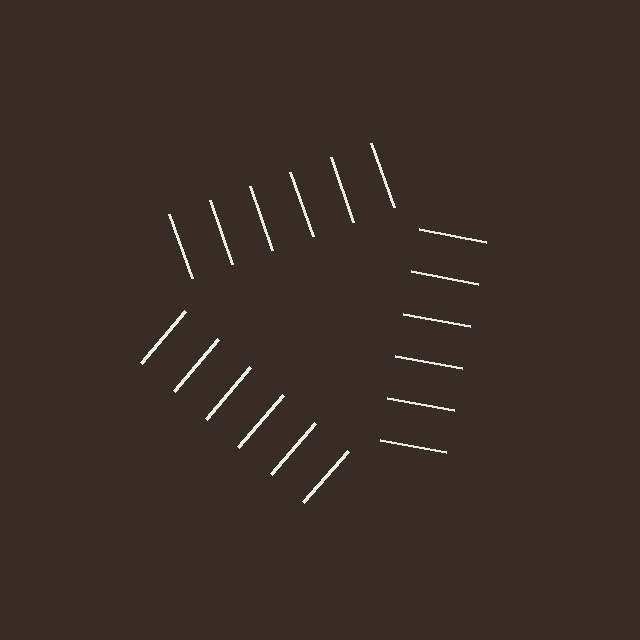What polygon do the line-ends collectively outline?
An illusory triangle — the line segments terminate on its edges but no continuous stroke is drawn.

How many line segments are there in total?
18 — 6 along each of the 3 edges.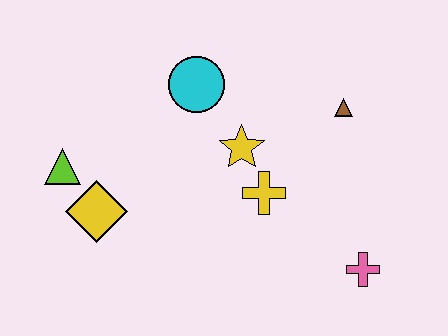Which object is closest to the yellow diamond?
The lime triangle is closest to the yellow diamond.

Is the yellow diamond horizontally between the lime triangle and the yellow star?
Yes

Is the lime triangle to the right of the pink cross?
No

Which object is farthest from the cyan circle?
The pink cross is farthest from the cyan circle.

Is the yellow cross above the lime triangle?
No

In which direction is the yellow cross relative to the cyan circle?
The yellow cross is below the cyan circle.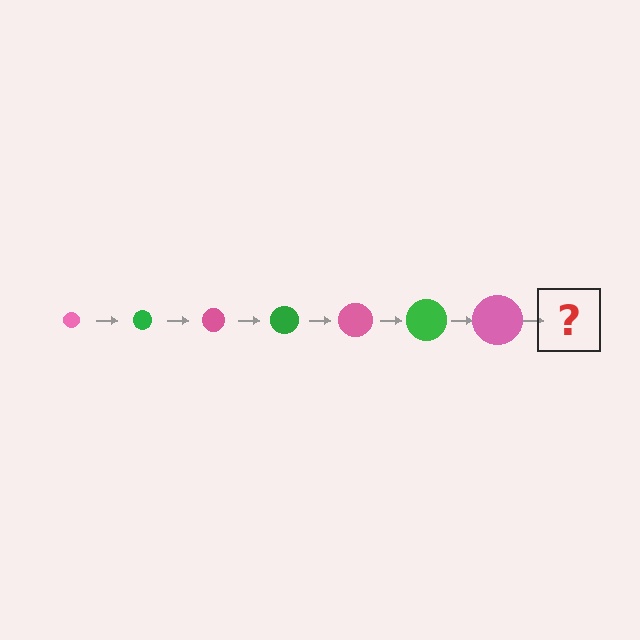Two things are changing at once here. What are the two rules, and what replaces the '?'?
The two rules are that the circle grows larger each step and the color cycles through pink and green. The '?' should be a green circle, larger than the previous one.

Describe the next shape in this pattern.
It should be a green circle, larger than the previous one.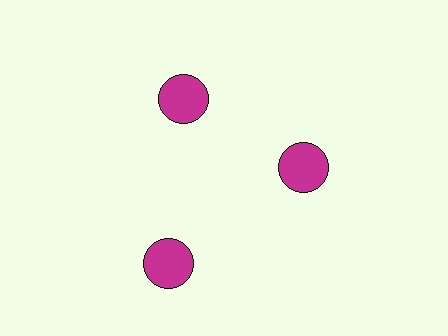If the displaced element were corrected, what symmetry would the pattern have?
It would have 3-fold rotational symmetry — the pattern would map onto itself every 120 degrees.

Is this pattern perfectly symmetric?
No. The 3 magenta circles are arranged in a ring, but one element near the 7 o'clock position is pushed outward from the center, breaking the 3-fold rotational symmetry.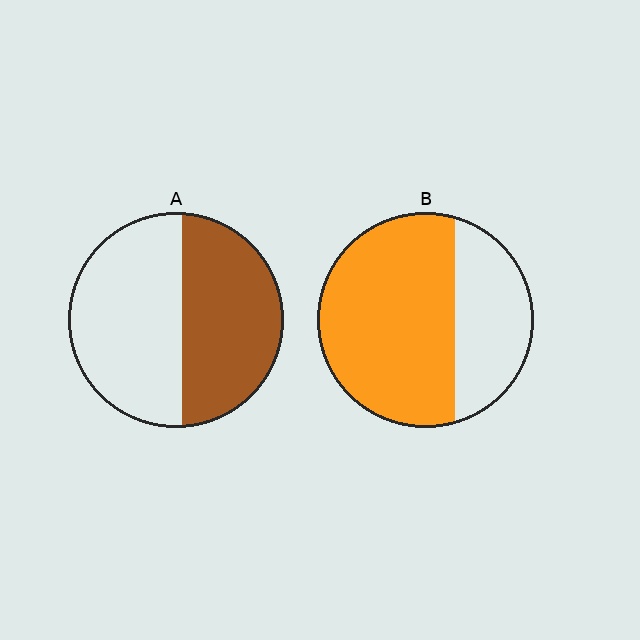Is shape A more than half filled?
Roughly half.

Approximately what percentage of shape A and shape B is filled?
A is approximately 45% and B is approximately 65%.